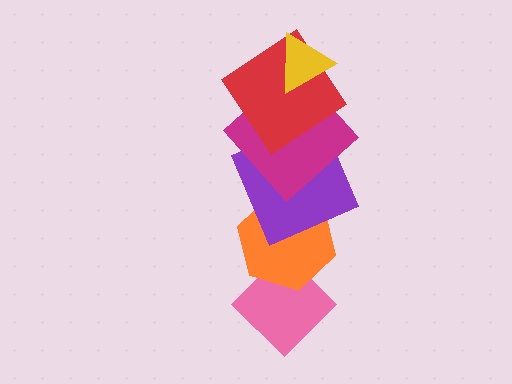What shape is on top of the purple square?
The magenta diamond is on top of the purple square.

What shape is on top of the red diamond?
The yellow triangle is on top of the red diamond.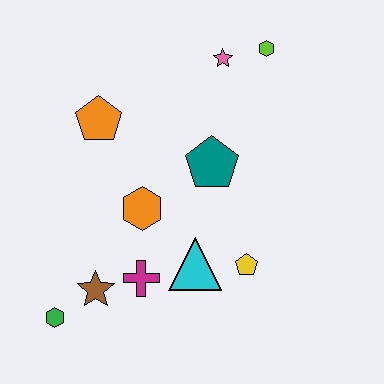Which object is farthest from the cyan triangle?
The lime hexagon is farthest from the cyan triangle.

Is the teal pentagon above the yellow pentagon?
Yes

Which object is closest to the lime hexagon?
The pink star is closest to the lime hexagon.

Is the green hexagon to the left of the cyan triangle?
Yes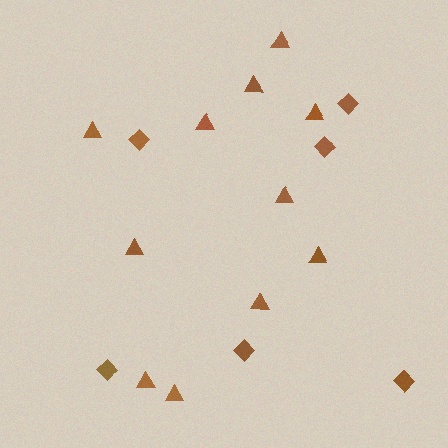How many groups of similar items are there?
There are 2 groups: one group of triangles (11) and one group of diamonds (6).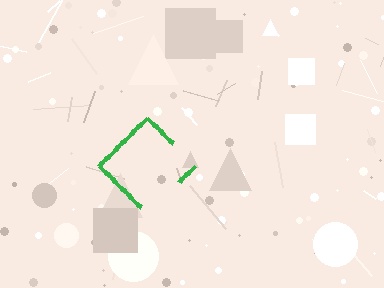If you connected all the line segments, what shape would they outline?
They would outline a diamond.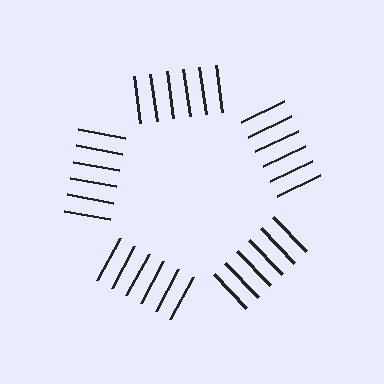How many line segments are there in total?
30 — 6 along each of the 5 edges.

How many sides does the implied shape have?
5 sides — the line-ends trace a pentagon.